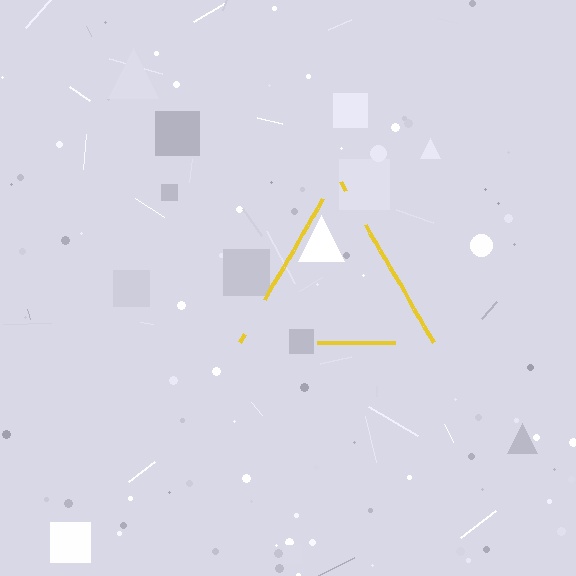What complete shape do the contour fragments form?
The contour fragments form a triangle.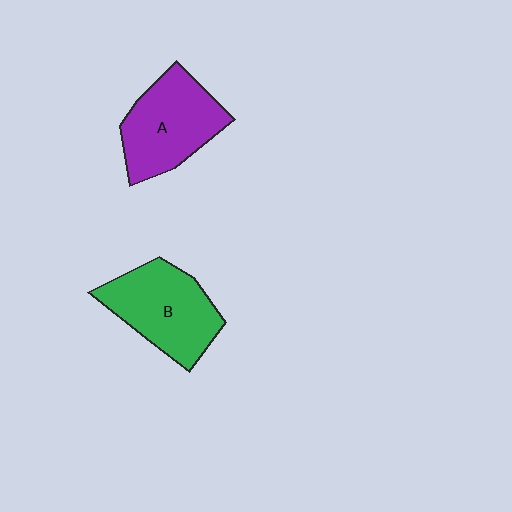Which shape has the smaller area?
Shape A (purple).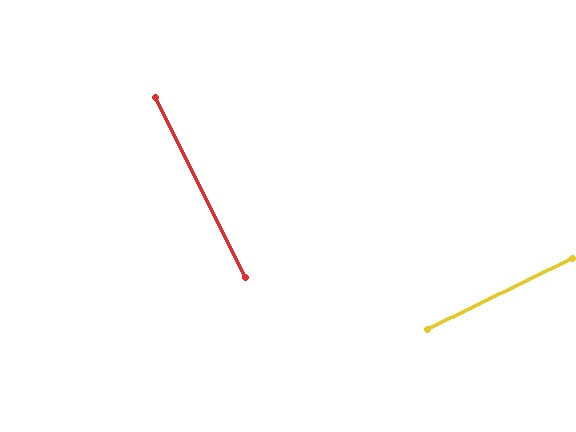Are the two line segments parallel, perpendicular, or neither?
Perpendicular — they meet at approximately 89°.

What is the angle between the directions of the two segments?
Approximately 89 degrees.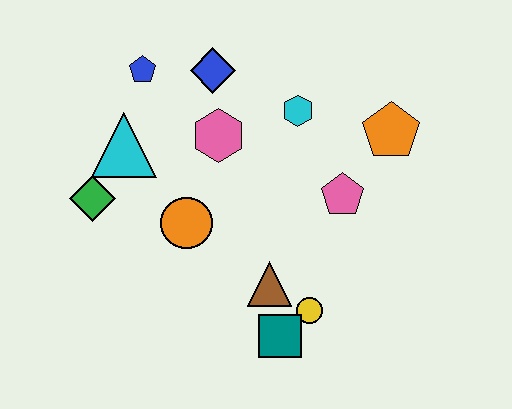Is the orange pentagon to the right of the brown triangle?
Yes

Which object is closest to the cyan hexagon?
The pink hexagon is closest to the cyan hexagon.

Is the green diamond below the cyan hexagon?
Yes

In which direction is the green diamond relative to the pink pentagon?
The green diamond is to the left of the pink pentagon.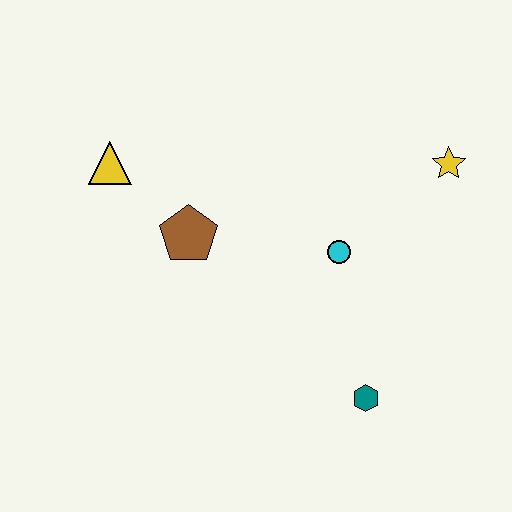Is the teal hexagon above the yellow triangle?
No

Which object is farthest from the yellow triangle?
The teal hexagon is farthest from the yellow triangle.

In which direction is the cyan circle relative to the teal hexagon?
The cyan circle is above the teal hexagon.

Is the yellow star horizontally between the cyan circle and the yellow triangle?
No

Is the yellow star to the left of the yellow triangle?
No